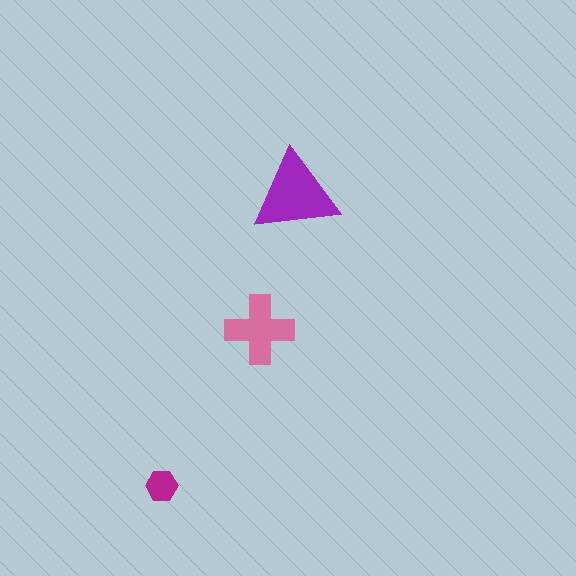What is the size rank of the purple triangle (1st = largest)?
1st.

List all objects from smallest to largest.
The magenta hexagon, the pink cross, the purple triangle.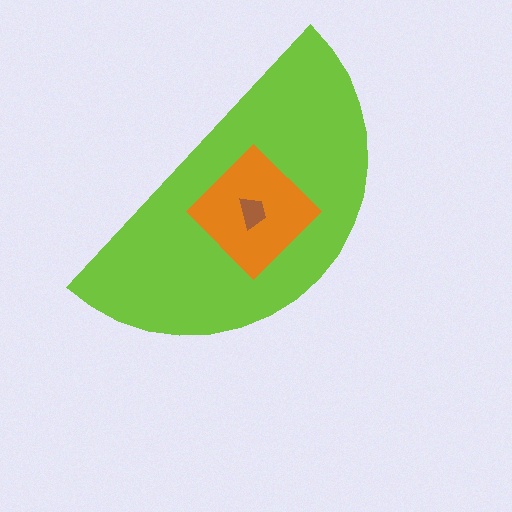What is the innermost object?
The brown trapezoid.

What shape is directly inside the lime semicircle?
The orange diamond.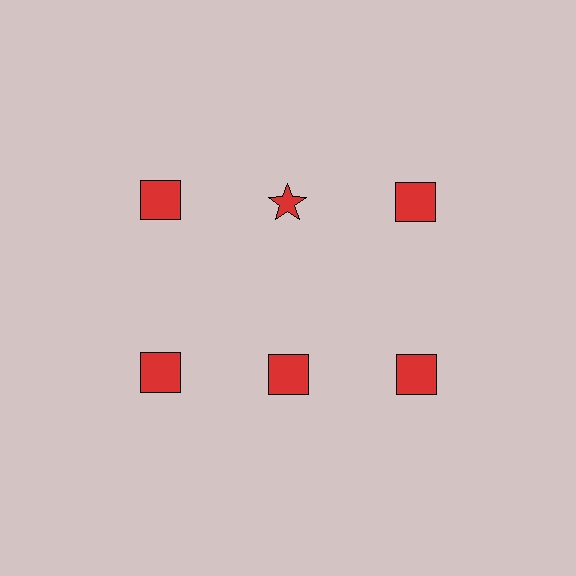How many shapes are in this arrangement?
There are 6 shapes arranged in a grid pattern.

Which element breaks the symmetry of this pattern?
The red star in the top row, second from left column breaks the symmetry. All other shapes are red squares.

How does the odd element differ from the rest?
It has a different shape: star instead of square.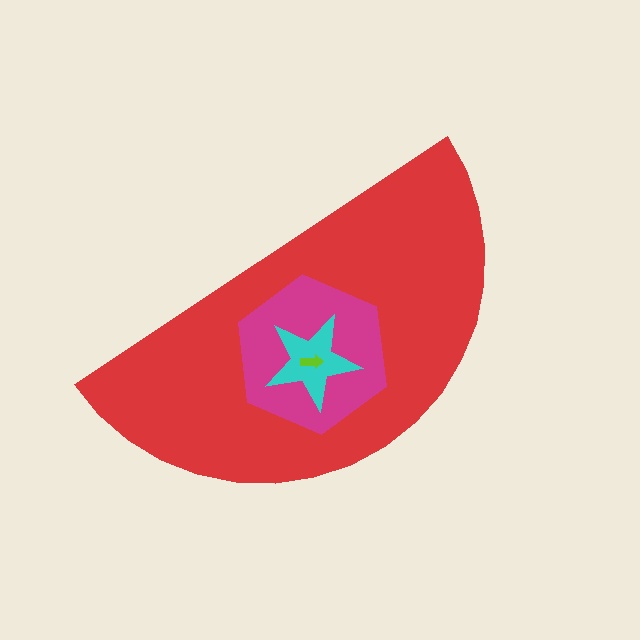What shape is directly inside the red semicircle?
The magenta hexagon.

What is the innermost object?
The lime arrow.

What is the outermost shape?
The red semicircle.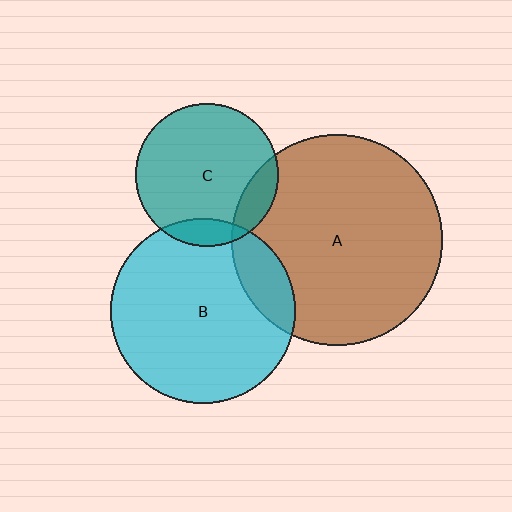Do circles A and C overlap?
Yes.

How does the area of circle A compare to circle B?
Approximately 1.3 times.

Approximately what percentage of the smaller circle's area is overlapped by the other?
Approximately 15%.